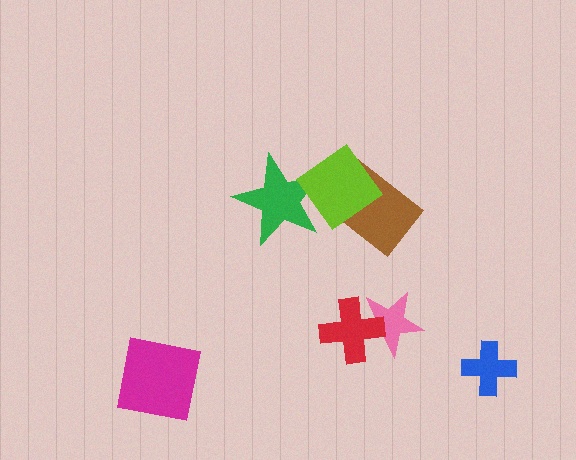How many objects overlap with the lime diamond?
2 objects overlap with the lime diamond.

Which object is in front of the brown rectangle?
The lime diamond is in front of the brown rectangle.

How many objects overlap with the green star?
2 objects overlap with the green star.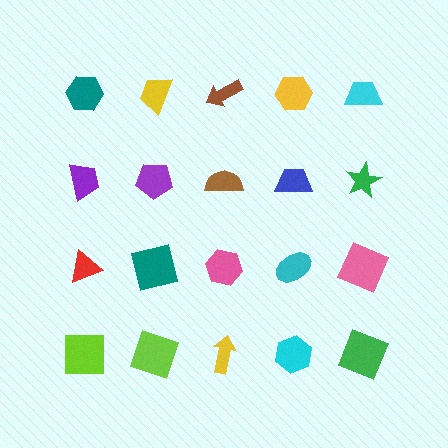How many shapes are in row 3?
5 shapes.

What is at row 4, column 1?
A lime square.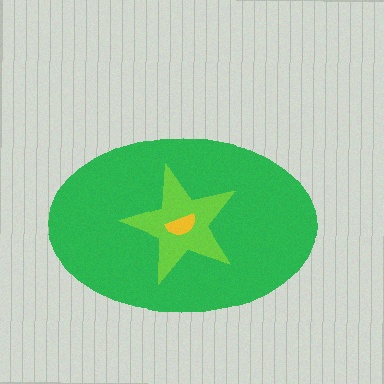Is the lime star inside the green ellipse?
Yes.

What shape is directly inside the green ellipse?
The lime star.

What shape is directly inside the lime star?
The yellow semicircle.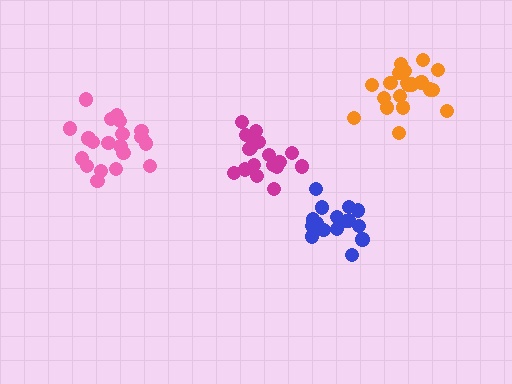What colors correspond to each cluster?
The clusters are colored: pink, magenta, blue, orange.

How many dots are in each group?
Group 1: 20 dots, Group 2: 18 dots, Group 3: 16 dots, Group 4: 21 dots (75 total).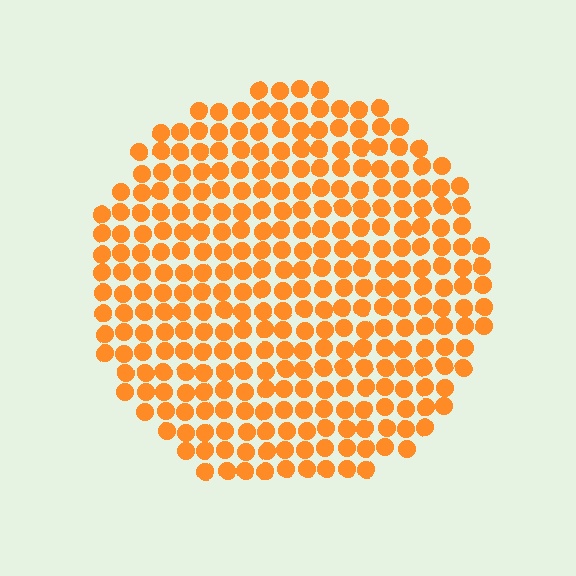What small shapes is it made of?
It is made of small circles.